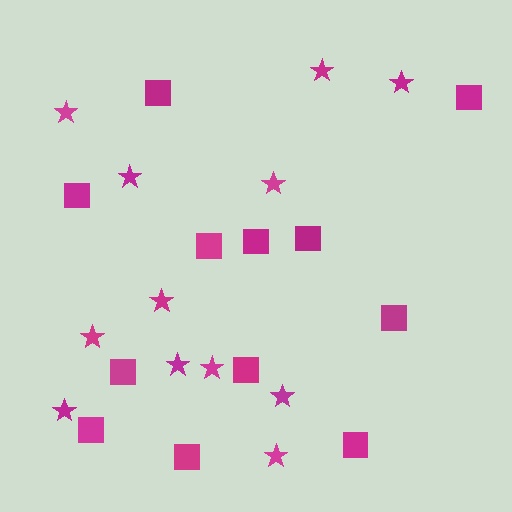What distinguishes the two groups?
There are 2 groups: one group of squares (12) and one group of stars (12).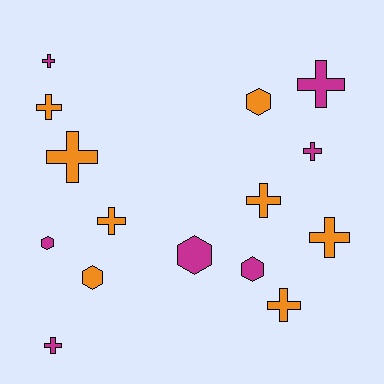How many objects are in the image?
There are 15 objects.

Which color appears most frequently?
Orange, with 8 objects.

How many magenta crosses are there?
There are 4 magenta crosses.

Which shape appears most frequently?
Cross, with 10 objects.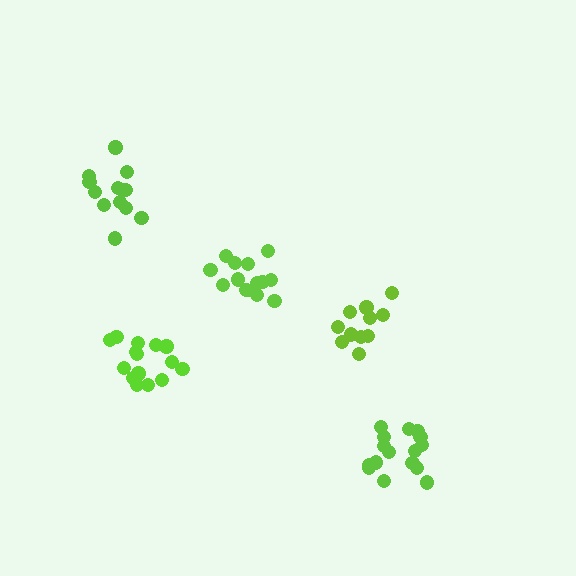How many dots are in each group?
Group 1: 12 dots, Group 2: 11 dots, Group 3: 17 dots, Group 4: 15 dots, Group 5: 14 dots (69 total).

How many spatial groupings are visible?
There are 5 spatial groupings.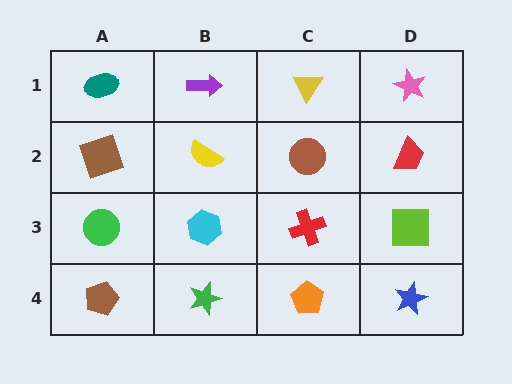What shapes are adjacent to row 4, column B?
A cyan hexagon (row 3, column B), a brown pentagon (row 4, column A), an orange pentagon (row 4, column C).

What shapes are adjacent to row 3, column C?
A brown circle (row 2, column C), an orange pentagon (row 4, column C), a cyan hexagon (row 3, column B), a lime square (row 3, column D).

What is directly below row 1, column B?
A yellow semicircle.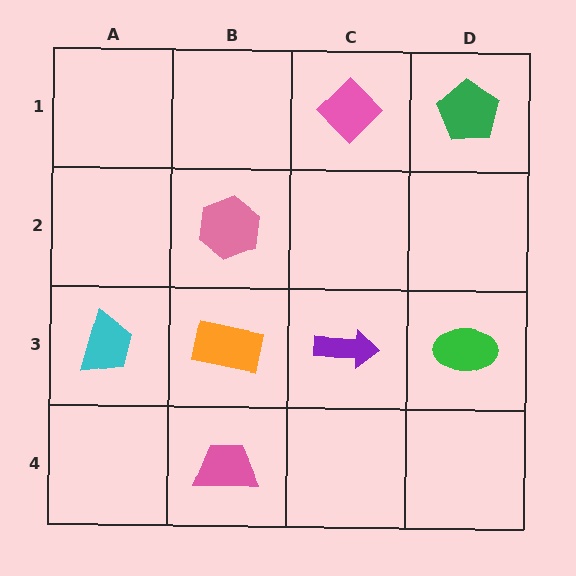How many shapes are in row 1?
2 shapes.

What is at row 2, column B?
A pink hexagon.